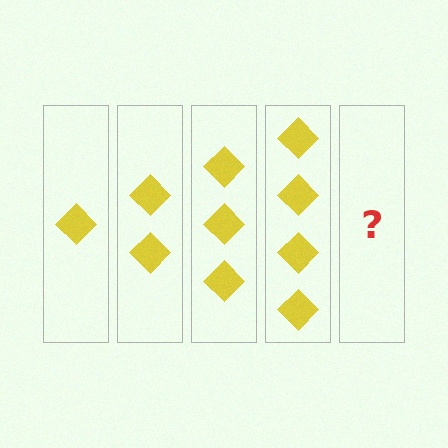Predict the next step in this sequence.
The next step is 5 diamonds.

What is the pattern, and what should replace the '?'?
The pattern is that each step adds one more diamond. The '?' should be 5 diamonds.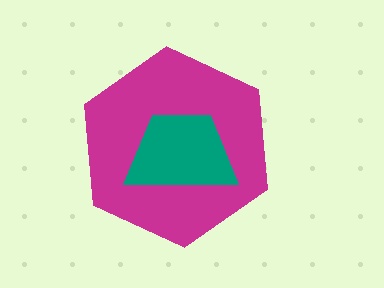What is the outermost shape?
The magenta hexagon.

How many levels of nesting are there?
2.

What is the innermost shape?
The teal trapezoid.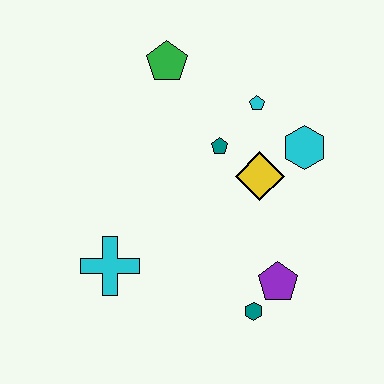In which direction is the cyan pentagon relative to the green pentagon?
The cyan pentagon is to the right of the green pentagon.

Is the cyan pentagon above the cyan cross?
Yes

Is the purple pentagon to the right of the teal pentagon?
Yes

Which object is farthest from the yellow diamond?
The cyan cross is farthest from the yellow diamond.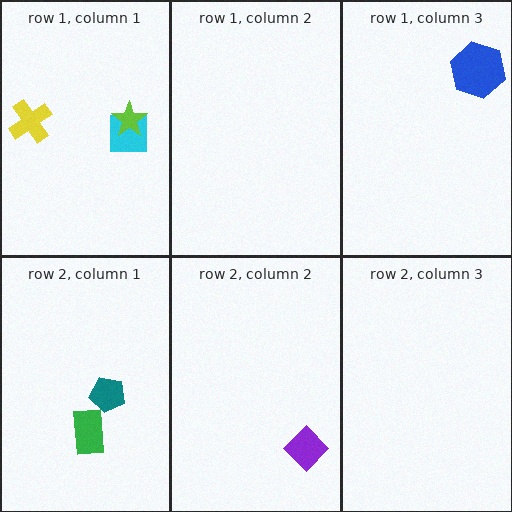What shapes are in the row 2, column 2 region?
The purple diamond.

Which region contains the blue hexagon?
The row 1, column 3 region.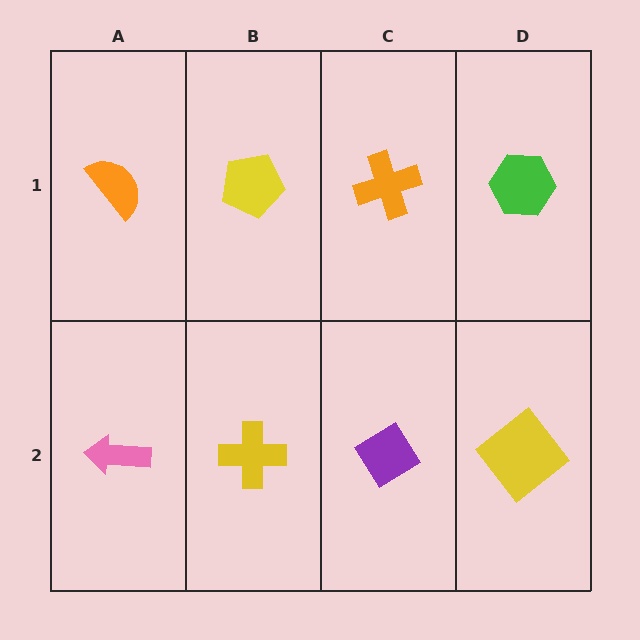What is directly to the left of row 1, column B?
An orange semicircle.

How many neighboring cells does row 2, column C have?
3.